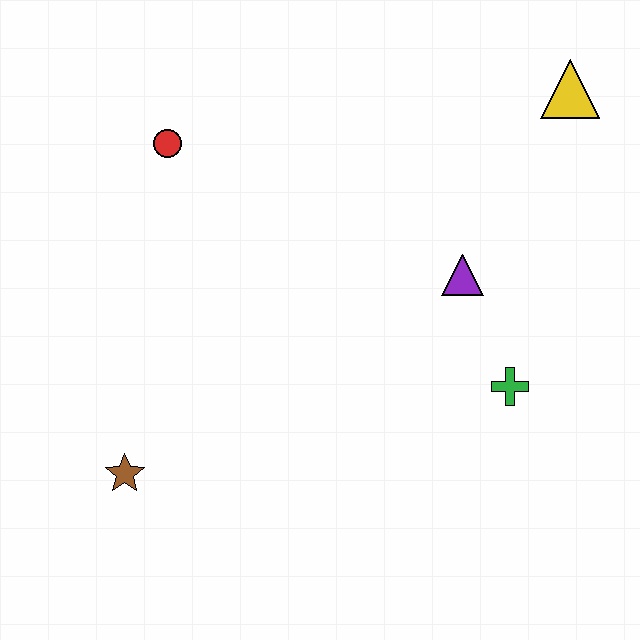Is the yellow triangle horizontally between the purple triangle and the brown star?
No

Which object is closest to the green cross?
The purple triangle is closest to the green cross.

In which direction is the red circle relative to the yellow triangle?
The red circle is to the left of the yellow triangle.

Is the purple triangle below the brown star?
No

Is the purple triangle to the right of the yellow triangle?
No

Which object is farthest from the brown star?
The yellow triangle is farthest from the brown star.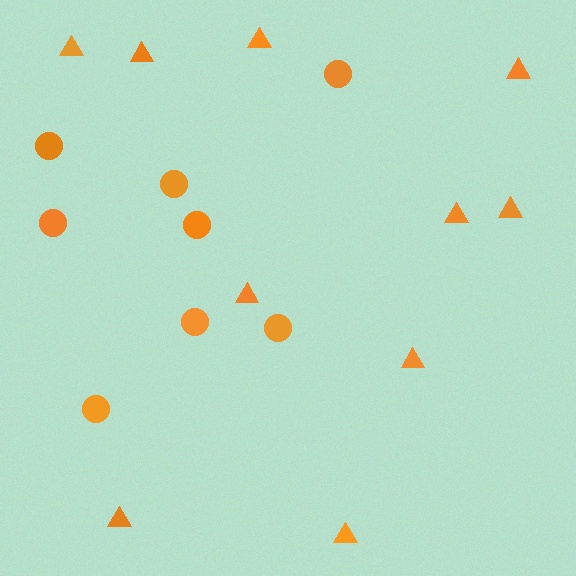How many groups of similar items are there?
There are 2 groups: one group of circles (8) and one group of triangles (10).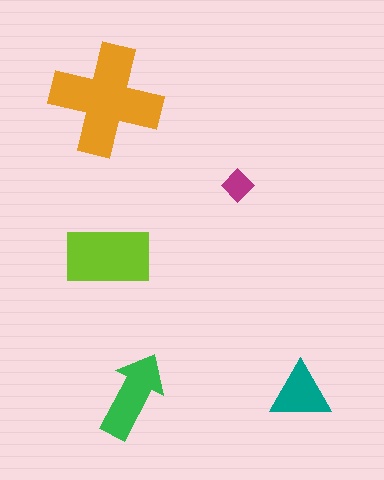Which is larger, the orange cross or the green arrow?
The orange cross.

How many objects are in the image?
There are 5 objects in the image.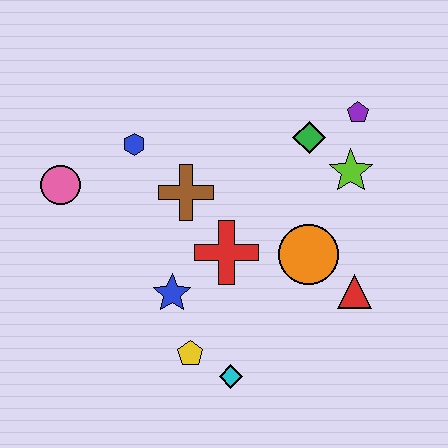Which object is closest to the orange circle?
The red triangle is closest to the orange circle.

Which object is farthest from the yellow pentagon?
The purple pentagon is farthest from the yellow pentagon.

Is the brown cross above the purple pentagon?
No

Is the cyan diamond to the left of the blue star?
No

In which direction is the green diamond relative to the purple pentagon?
The green diamond is to the left of the purple pentagon.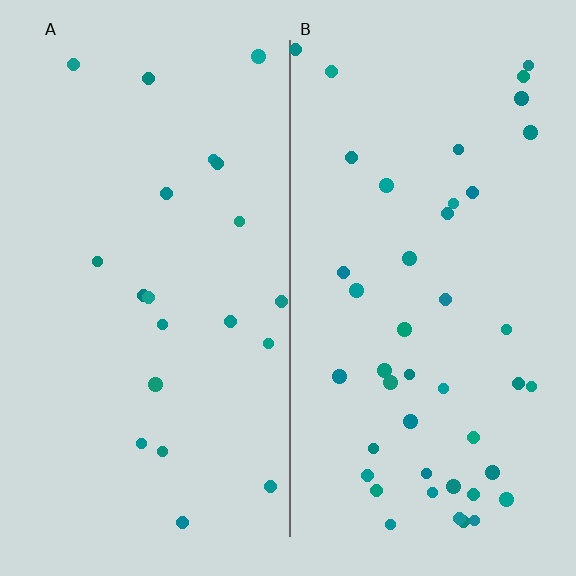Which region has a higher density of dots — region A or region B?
B (the right).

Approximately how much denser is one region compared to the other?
Approximately 2.1× — region B over region A.